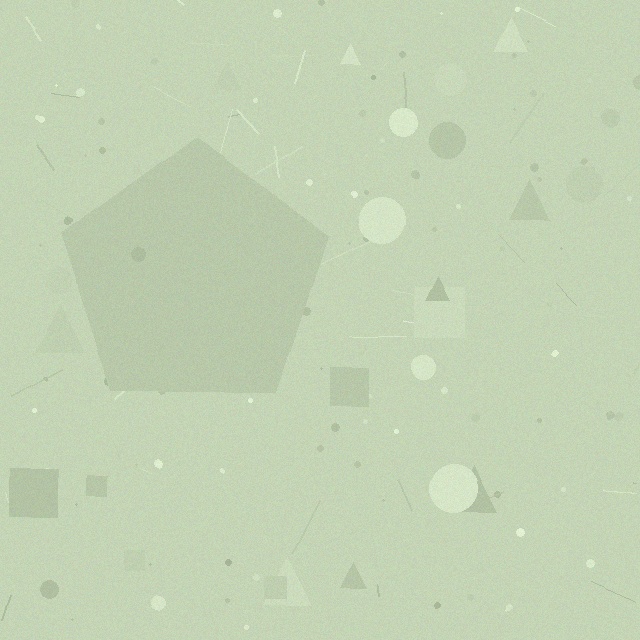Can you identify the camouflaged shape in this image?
The camouflaged shape is a pentagon.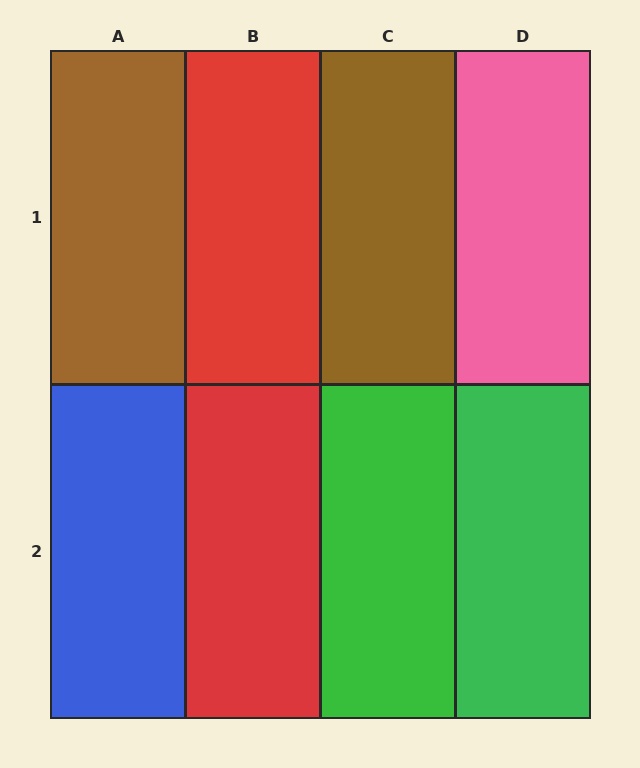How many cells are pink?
1 cell is pink.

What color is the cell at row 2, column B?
Red.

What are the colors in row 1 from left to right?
Brown, red, brown, pink.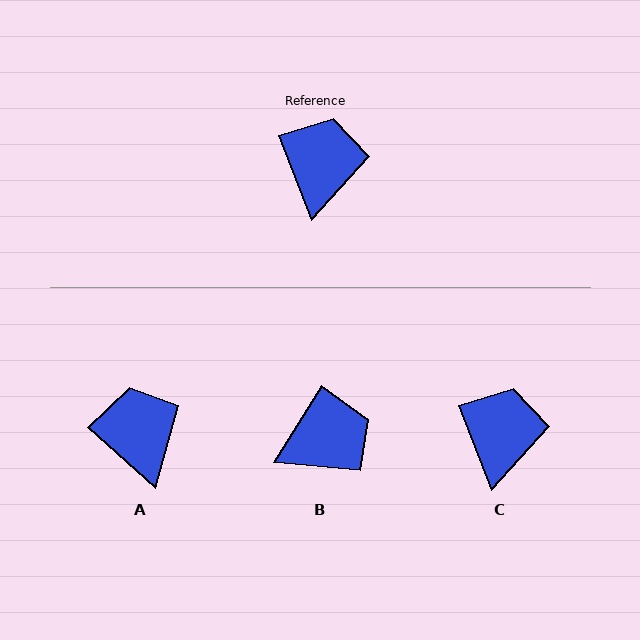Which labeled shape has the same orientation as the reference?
C.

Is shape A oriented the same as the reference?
No, it is off by about 27 degrees.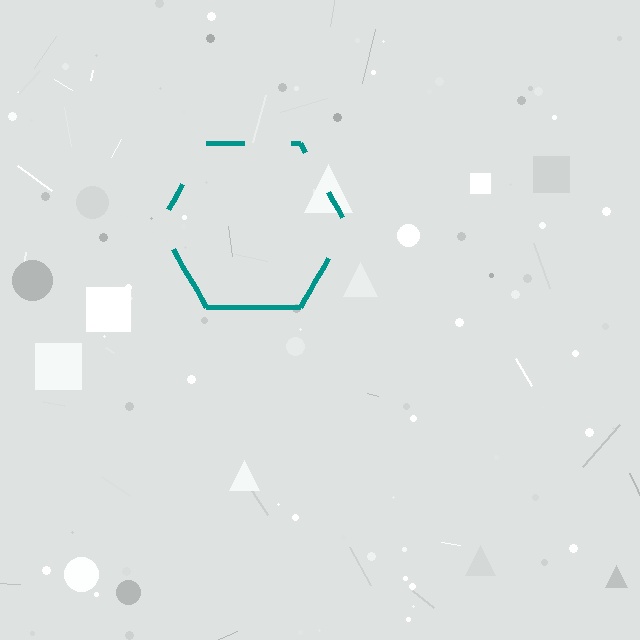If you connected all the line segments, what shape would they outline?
They would outline a hexagon.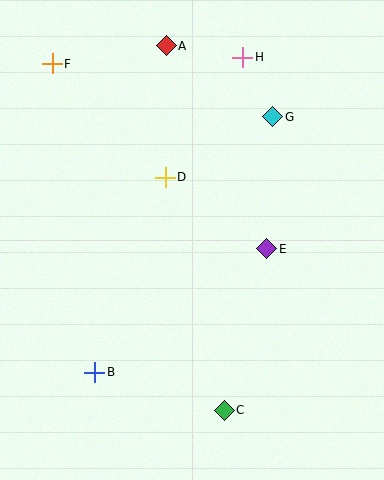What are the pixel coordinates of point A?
Point A is at (166, 46).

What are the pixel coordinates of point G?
Point G is at (273, 117).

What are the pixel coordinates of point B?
Point B is at (95, 372).